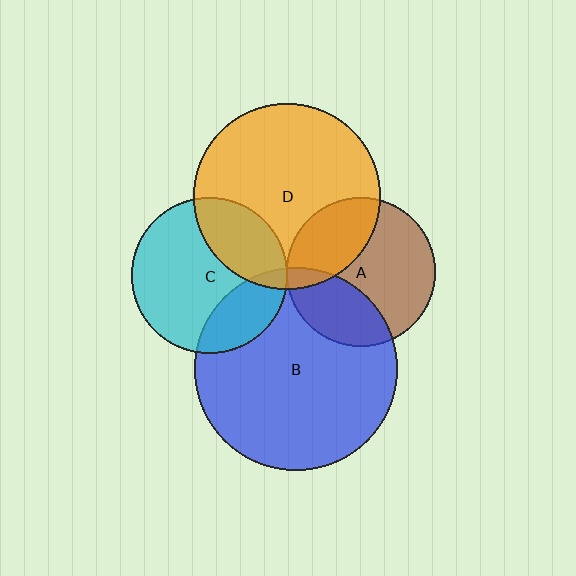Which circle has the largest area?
Circle B (blue).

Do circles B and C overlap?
Yes.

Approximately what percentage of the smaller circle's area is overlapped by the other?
Approximately 25%.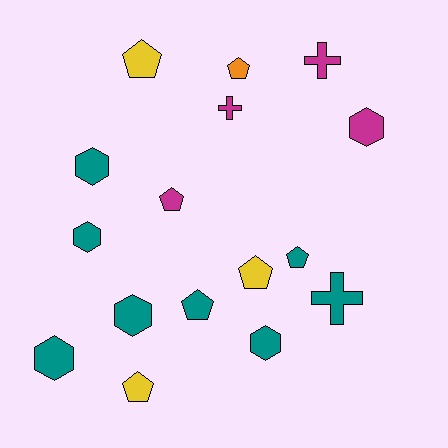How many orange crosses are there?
There are no orange crosses.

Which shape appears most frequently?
Pentagon, with 7 objects.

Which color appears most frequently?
Teal, with 8 objects.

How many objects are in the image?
There are 16 objects.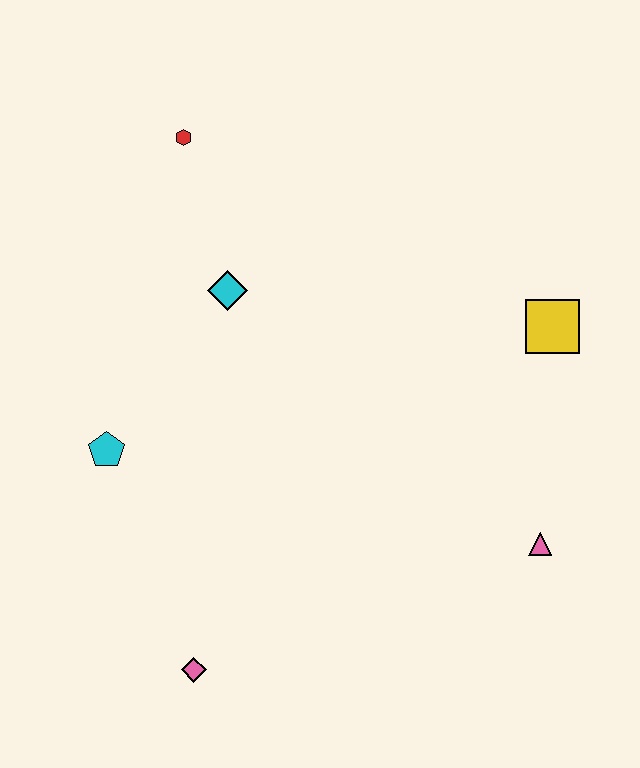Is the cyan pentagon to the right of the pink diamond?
No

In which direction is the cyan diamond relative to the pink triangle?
The cyan diamond is to the left of the pink triangle.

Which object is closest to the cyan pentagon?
The cyan diamond is closest to the cyan pentagon.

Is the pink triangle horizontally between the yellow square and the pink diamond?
Yes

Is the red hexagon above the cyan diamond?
Yes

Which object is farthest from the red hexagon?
The pink triangle is farthest from the red hexagon.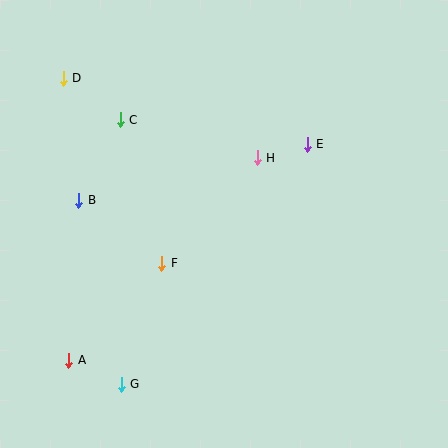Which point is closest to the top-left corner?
Point D is closest to the top-left corner.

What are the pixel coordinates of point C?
Point C is at (120, 120).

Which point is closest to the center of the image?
Point F at (162, 263) is closest to the center.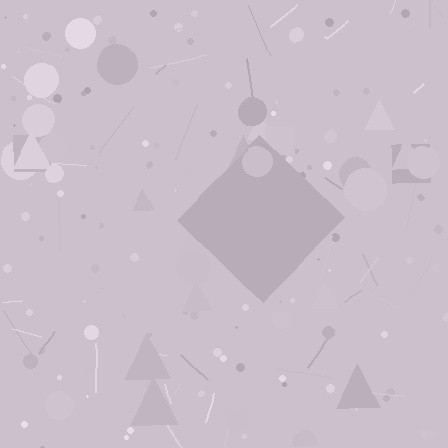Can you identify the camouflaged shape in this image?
The camouflaged shape is a diamond.